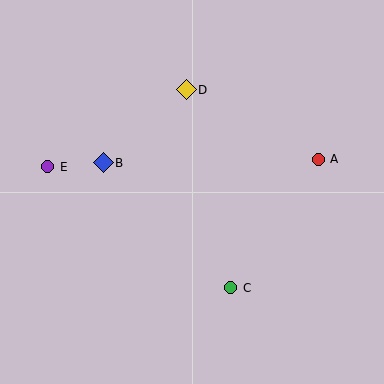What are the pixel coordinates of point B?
Point B is at (103, 163).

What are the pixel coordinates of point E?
Point E is at (48, 167).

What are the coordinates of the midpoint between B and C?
The midpoint between B and C is at (167, 225).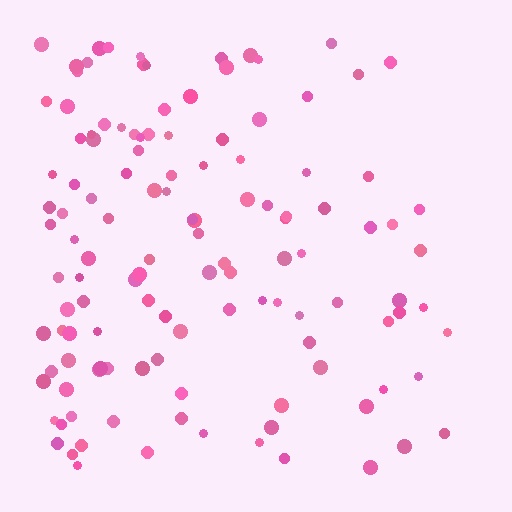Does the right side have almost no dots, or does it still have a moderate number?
Still a moderate number, just noticeably fewer than the left.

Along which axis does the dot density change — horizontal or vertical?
Horizontal.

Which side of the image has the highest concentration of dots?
The left.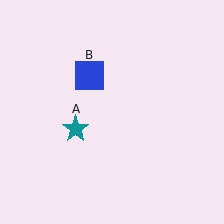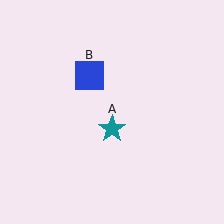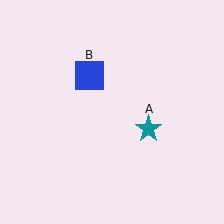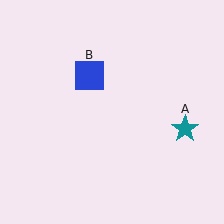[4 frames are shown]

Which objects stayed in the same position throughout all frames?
Blue square (object B) remained stationary.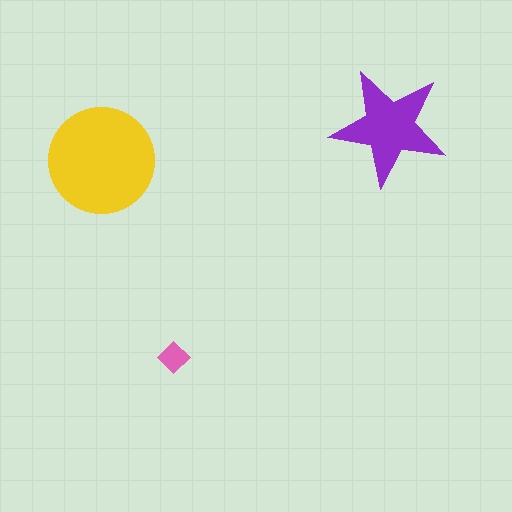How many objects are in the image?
There are 3 objects in the image.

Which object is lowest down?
The pink diamond is bottommost.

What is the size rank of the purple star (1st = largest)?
2nd.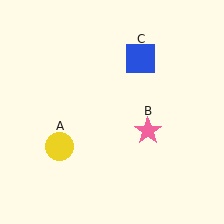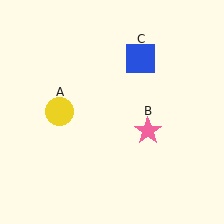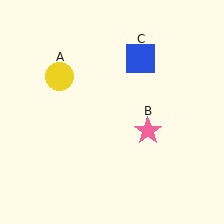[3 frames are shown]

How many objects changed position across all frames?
1 object changed position: yellow circle (object A).